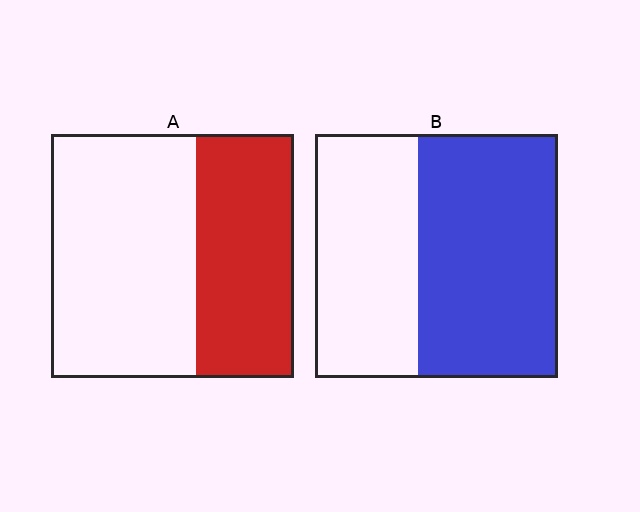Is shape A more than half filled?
No.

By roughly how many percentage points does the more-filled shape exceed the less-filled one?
By roughly 15 percentage points (B over A).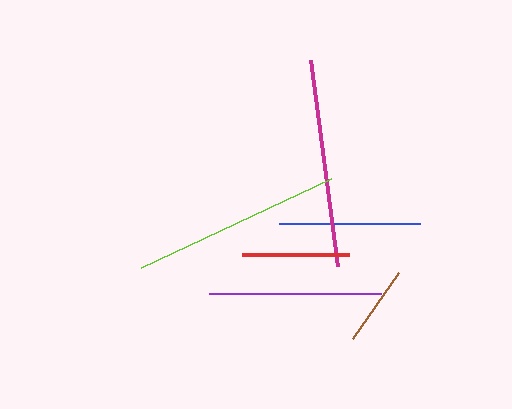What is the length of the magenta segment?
The magenta segment is approximately 208 pixels long.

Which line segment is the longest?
The lime line is the longest at approximately 210 pixels.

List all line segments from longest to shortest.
From longest to shortest: lime, magenta, purple, blue, red, brown.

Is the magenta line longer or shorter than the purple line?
The magenta line is longer than the purple line.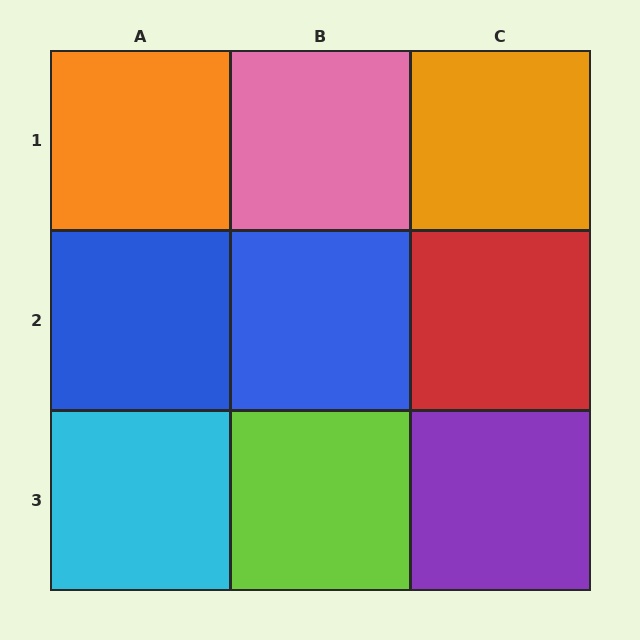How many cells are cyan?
1 cell is cyan.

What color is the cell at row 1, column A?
Orange.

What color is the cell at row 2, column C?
Red.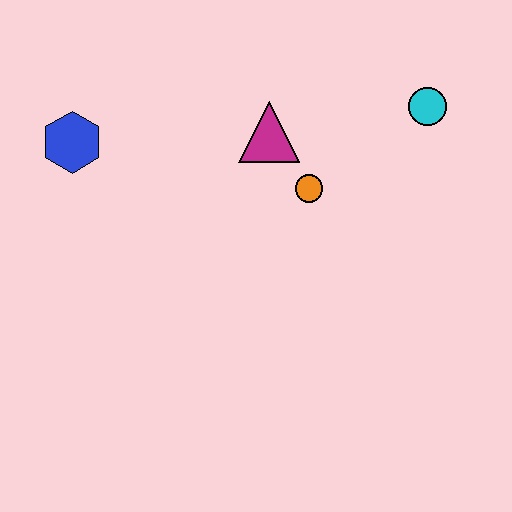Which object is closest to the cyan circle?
The orange circle is closest to the cyan circle.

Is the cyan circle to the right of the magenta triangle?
Yes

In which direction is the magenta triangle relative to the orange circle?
The magenta triangle is above the orange circle.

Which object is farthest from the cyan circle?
The blue hexagon is farthest from the cyan circle.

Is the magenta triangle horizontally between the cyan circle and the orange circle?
No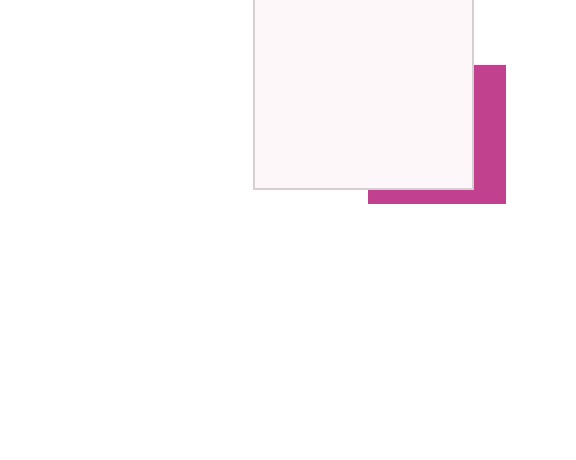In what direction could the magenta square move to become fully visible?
The magenta square could move right. That would shift it out from behind the white rectangle entirely.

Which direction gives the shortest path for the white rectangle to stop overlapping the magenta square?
Moving left gives the shortest separation.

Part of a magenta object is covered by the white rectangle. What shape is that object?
It is a square.